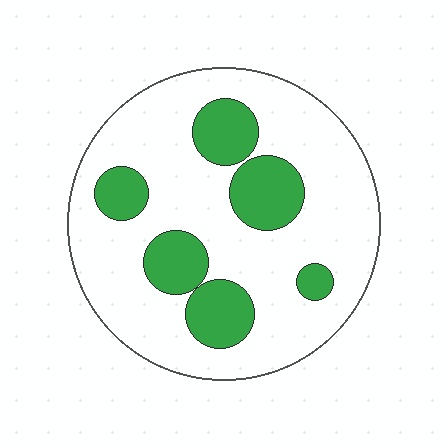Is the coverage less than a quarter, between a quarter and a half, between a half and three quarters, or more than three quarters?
Less than a quarter.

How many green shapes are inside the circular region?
6.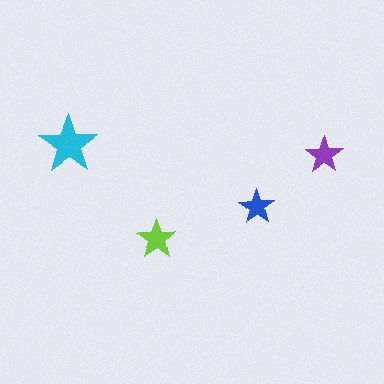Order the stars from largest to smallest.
the cyan one, the lime one, the purple one, the blue one.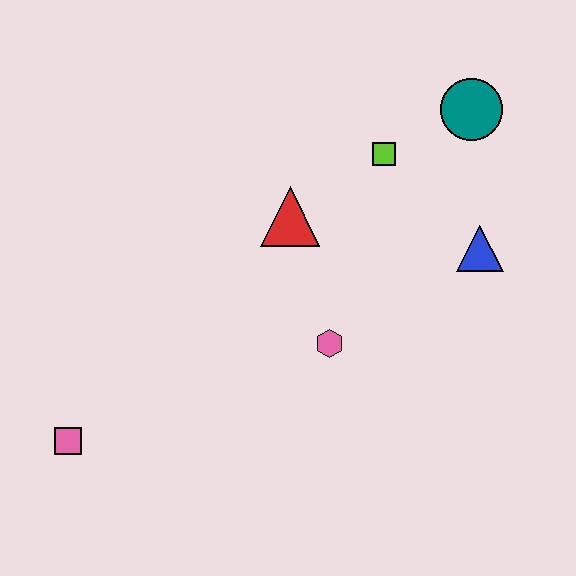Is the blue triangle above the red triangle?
No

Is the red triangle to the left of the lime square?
Yes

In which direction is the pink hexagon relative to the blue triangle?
The pink hexagon is to the left of the blue triangle.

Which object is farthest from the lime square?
The pink square is farthest from the lime square.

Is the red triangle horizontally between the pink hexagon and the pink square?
Yes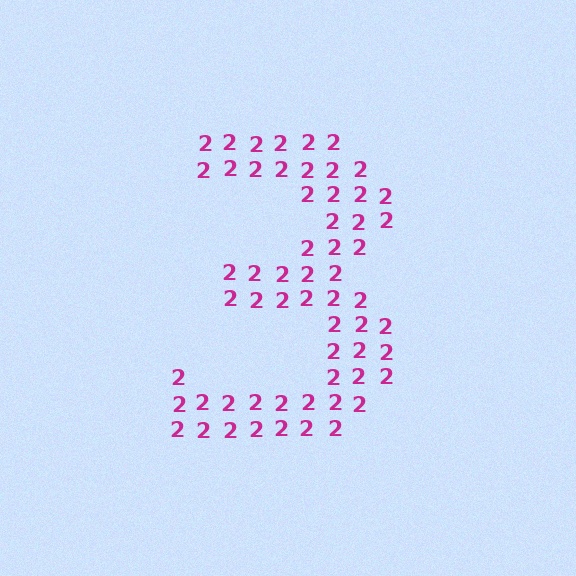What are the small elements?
The small elements are digit 2's.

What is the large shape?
The large shape is the digit 3.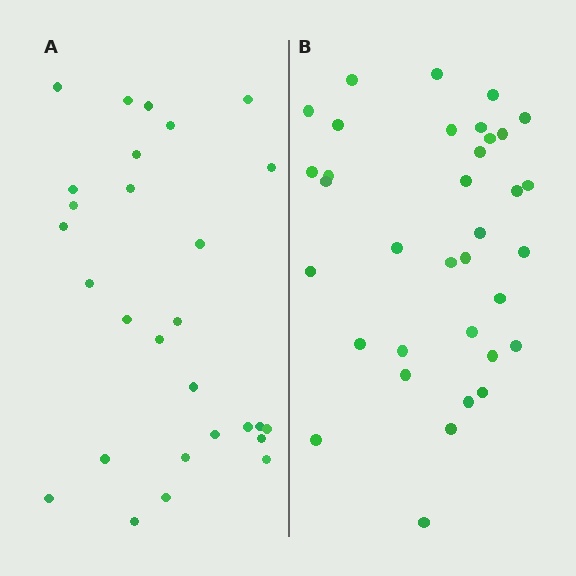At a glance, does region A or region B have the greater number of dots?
Region B (the right region) has more dots.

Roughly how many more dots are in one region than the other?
Region B has roughly 8 or so more dots than region A.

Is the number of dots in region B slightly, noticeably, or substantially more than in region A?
Region B has noticeably more, but not dramatically so. The ratio is roughly 1.2 to 1.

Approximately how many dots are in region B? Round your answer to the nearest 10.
About 40 dots. (The exact count is 35, which rounds to 40.)